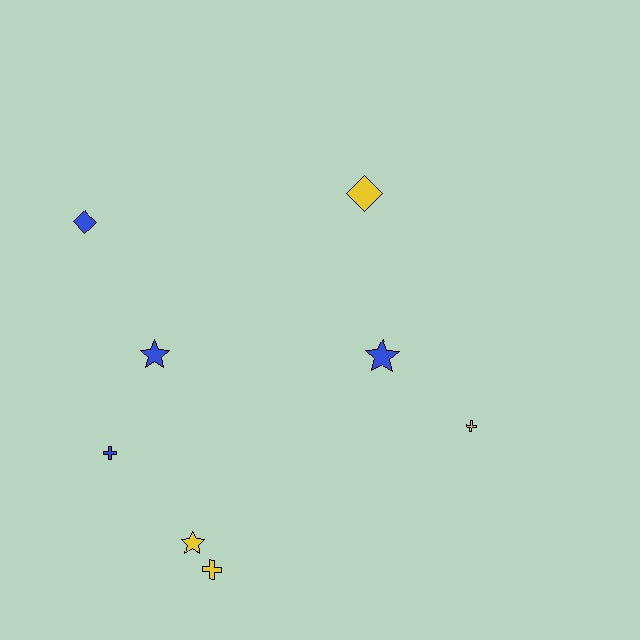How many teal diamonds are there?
There are no teal diamonds.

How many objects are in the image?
There are 8 objects.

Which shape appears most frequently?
Cross, with 3 objects.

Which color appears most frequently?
Blue, with 4 objects.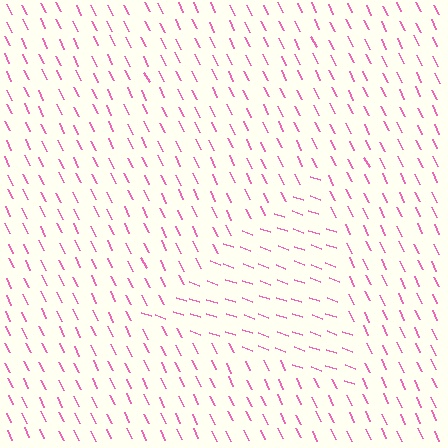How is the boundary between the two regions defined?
The boundary is defined purely by a change in line orientation (approximately 45 degrees difference). All lines are the same color and thickness.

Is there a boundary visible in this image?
Yes, there is a texture boundary formed by a change in line orientation.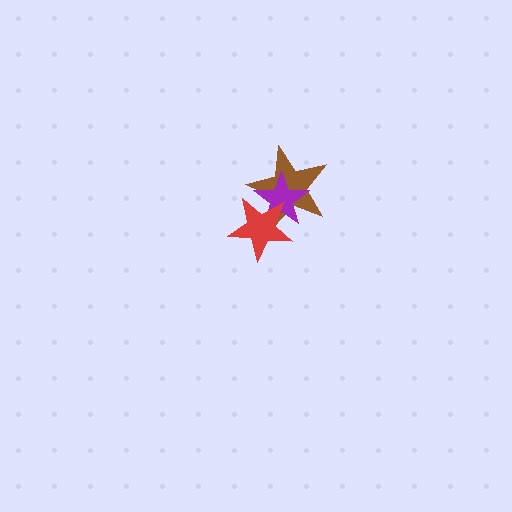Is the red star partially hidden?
No, no other shape covers it.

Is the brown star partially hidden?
Yes, it is partially covered by another shape.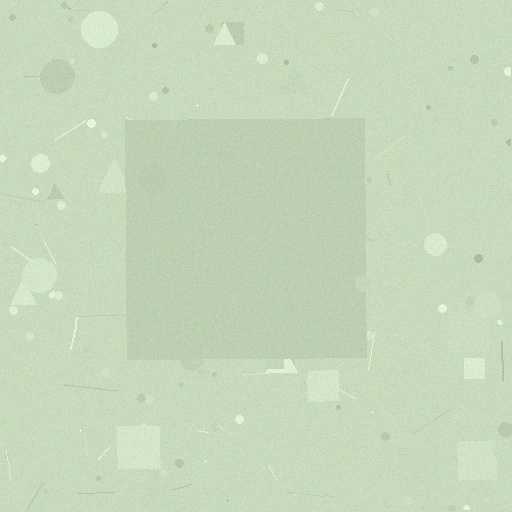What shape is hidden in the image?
A square is hidden in the image.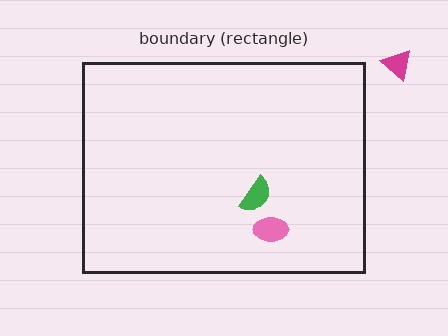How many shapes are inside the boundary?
2 inside, 1 outside.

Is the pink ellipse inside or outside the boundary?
Inside.